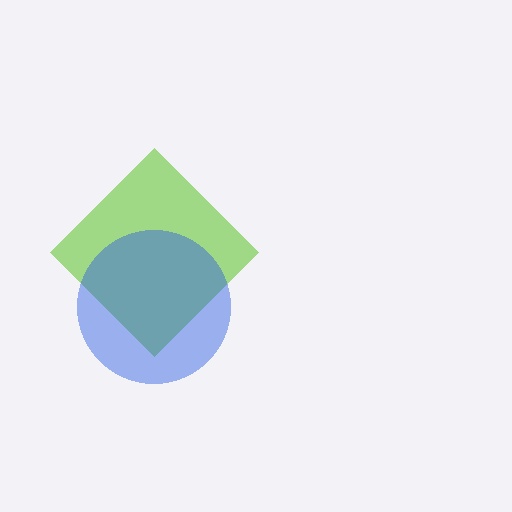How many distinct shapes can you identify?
There are 2 distinct shapes: a lime diamond, a blue circle.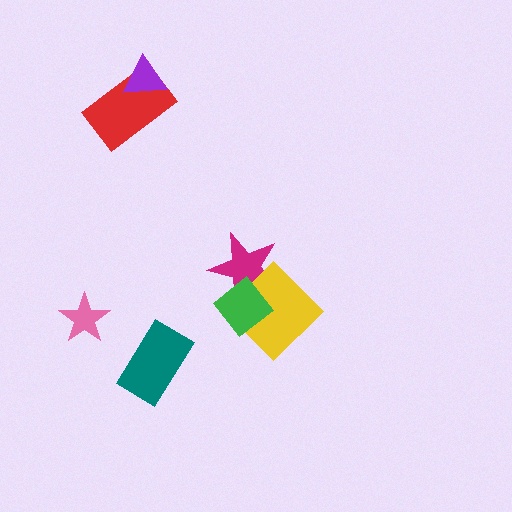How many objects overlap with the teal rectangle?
0 objects overlap with the teal rectangle.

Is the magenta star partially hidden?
Yes, it is partially covered by another shape.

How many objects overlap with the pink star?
0 objects overlap with the pink star.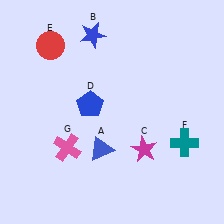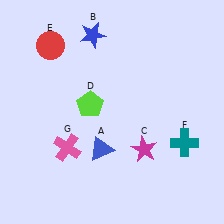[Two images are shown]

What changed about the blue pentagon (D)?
In Image 1, D is blue. In Image 2, it changed to lime.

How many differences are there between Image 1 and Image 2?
There is 1 difference between the two images.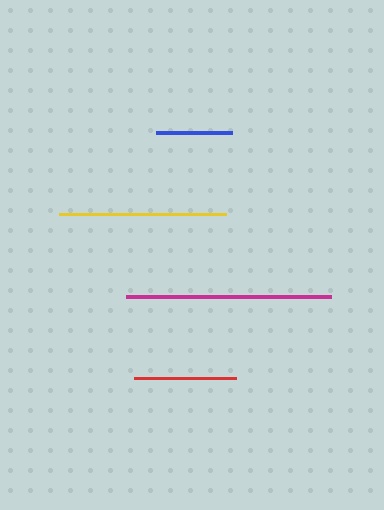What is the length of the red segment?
The red segment is approximately 102 pixels long.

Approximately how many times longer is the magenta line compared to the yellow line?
The magenta line is approximately 1.2 times the length of the yellow line.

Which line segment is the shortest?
The blue line is the shortest at approximately 76 pixels.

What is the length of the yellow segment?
The yellow segment is approximately 167 pixels long.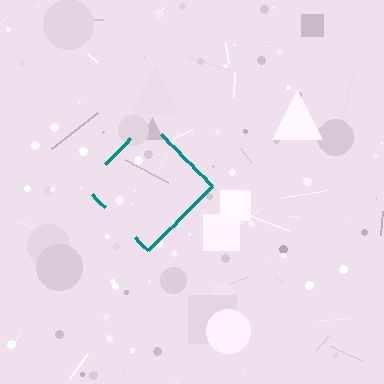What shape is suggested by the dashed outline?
The dashed outline suggests a diamond.